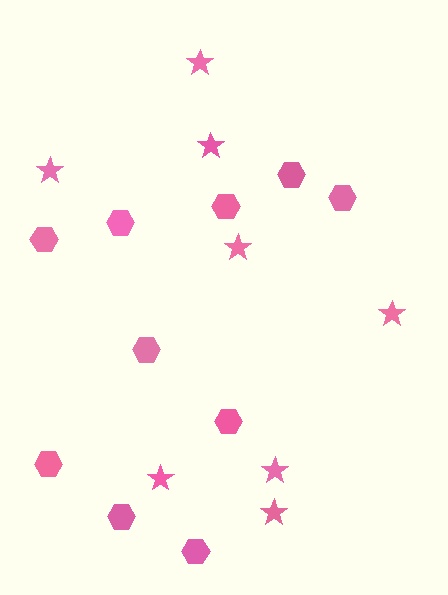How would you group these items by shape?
There are 2 groups: one group of stars (8) and one group of hexagons (10).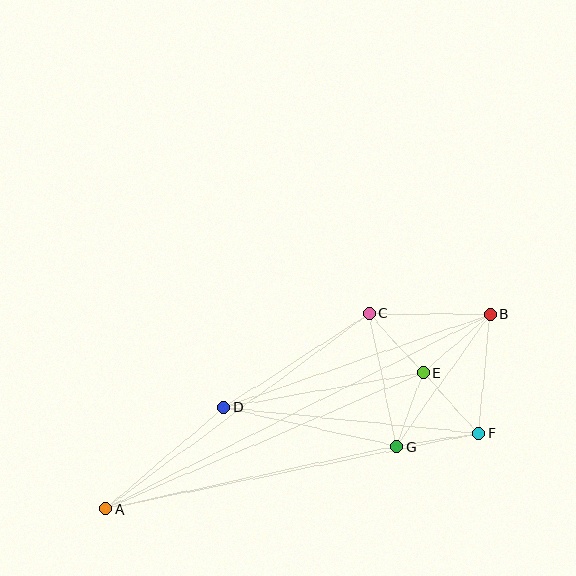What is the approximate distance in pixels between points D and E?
The distance between D and E is approximately 202 pixels.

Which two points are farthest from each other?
Points A and B are farthest from each other.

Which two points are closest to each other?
Points E and G are closest to each other.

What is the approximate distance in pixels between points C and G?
The distance between C and G is approximately 136 pixels.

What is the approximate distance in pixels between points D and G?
The distance between D and G is approximately 177 pixels.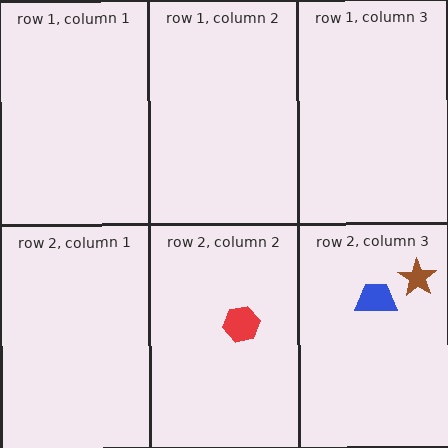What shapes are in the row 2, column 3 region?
The blue trapezoid, the brown star.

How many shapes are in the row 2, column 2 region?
1.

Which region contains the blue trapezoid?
The row 2, column 3 region.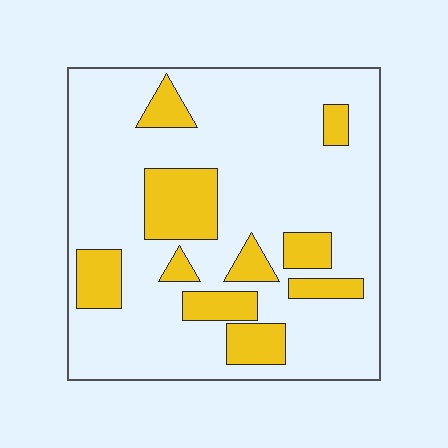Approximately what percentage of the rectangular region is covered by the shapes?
Approximately 20%.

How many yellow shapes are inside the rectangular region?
10.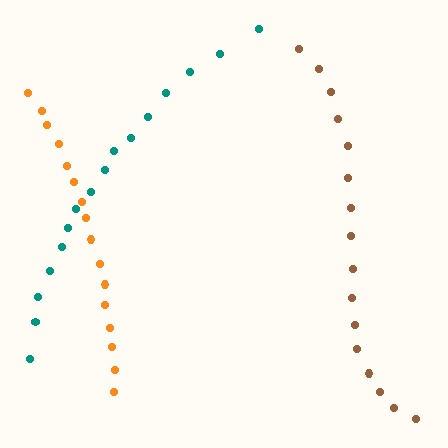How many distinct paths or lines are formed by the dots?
There are 3 distinct paths.